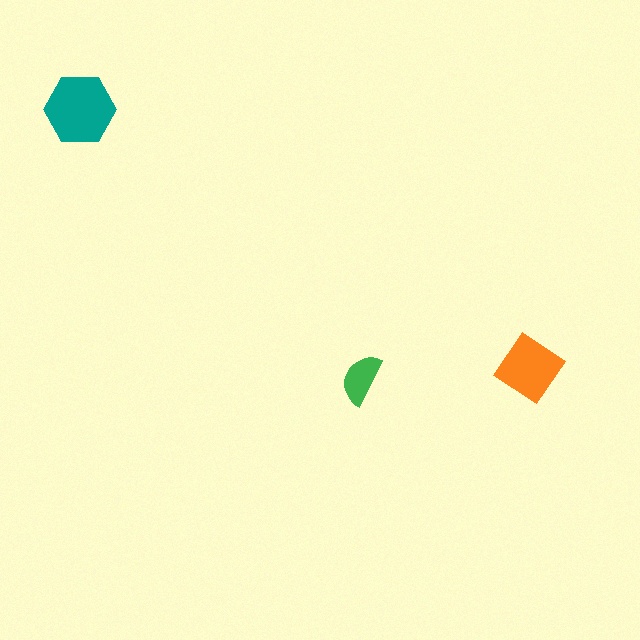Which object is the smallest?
The green semicircle.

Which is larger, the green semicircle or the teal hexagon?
The teal hexagon.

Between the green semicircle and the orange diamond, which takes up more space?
The orange diamond.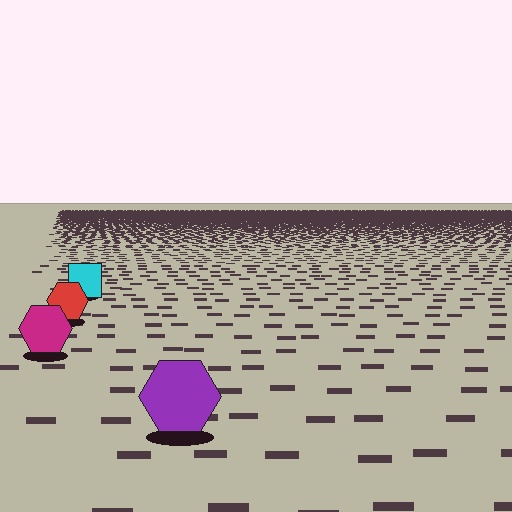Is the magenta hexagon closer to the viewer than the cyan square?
Yes. The magenta hexagon is closer — you can tell from the texture gradient: the ground texture is coarser near it.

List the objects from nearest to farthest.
From nearest to farthest: the purple hexagon, the magenta hexagon, the red hexagon, the cyan square.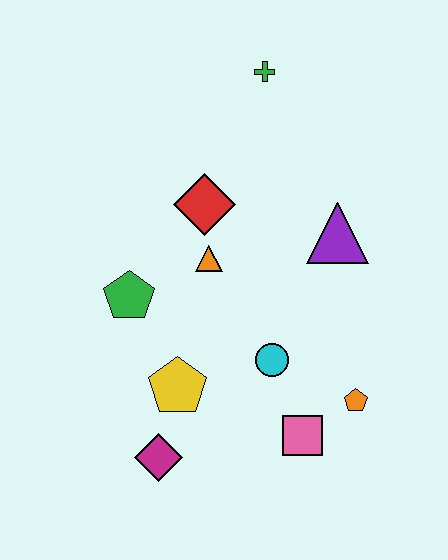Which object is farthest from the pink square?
The green cross is farthest from the pink square.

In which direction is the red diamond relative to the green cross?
The red diamond is below the green cross.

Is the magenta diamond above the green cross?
No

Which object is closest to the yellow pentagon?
The magenta diamond is closest to the yellow pentagon.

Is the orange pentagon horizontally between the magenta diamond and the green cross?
No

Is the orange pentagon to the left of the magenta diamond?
No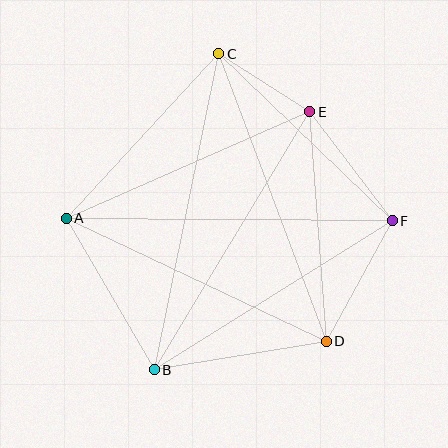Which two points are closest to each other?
Points C and E are closest to each other.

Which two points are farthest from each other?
Points A and F are farthest from each other.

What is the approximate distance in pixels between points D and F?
The distance between D and F is approximately 138 pixels.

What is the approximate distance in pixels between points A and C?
The distance between A and C is approximately 224 pixels.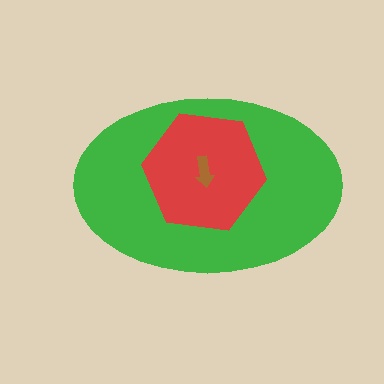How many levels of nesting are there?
3.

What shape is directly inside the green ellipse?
The red hexagon.